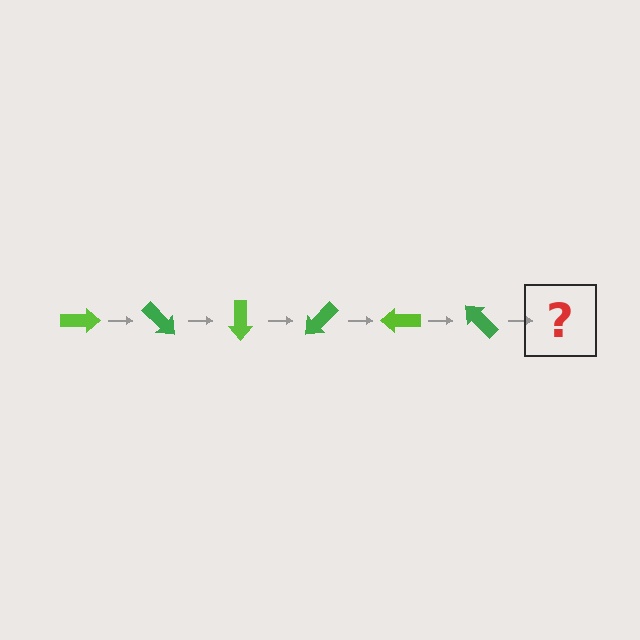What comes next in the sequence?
The next element should be a lime arrow, rotated 270 degrees from the start.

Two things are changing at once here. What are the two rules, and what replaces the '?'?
The two rules are that it rotates 45 degrees each step and the color cycles through lime and green. The '?' should be a lime arrow, rotated 270 degrees from the start.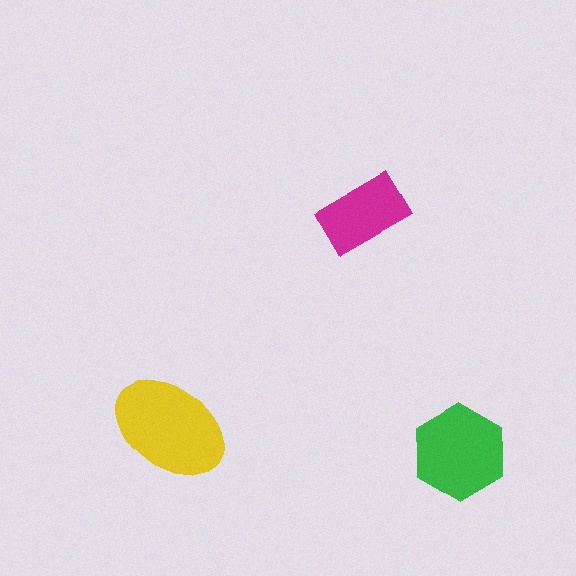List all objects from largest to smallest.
The yellow ellipse, the green hexagon, the magenta rectangle.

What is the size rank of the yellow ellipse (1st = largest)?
1st.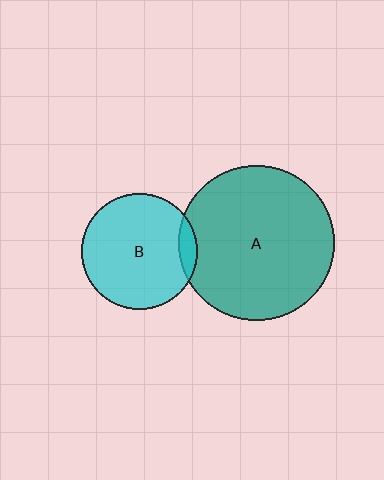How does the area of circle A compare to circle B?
Approximately 1.8 times.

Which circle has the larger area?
Circle A (teal).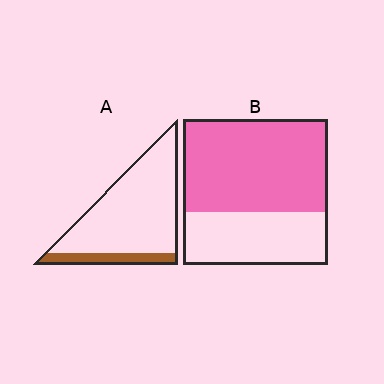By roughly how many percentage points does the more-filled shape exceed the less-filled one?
By roughly 50 percentage points (B over A).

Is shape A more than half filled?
No.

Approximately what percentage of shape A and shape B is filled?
A is approximately 15% and B is approximately 65%.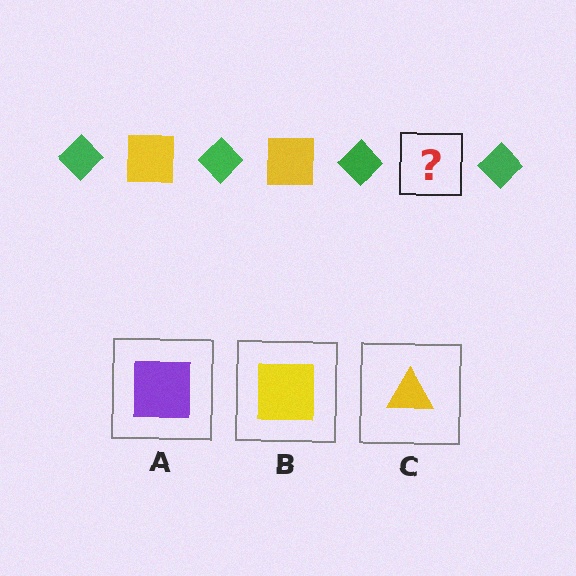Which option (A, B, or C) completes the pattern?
B.